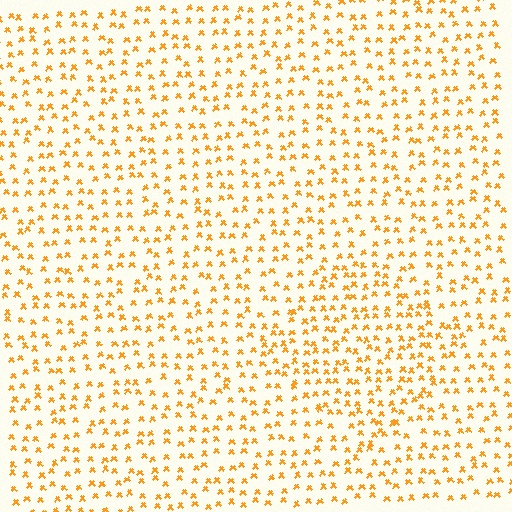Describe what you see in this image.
The image contains small orange elements arranged at two different densities. A diamond-shaped region is visible where the elements are more densely packed than the surrounding area.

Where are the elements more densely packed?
The elements are more densely packed inside the diamond boundary.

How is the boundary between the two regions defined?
The boundary is defined by a change in element density (approximately 1.5x ratio). All elements are the same color, size, and shape.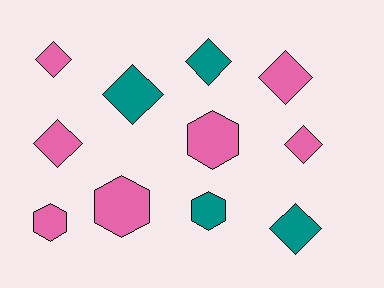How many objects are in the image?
There are 11 objects.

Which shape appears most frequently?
Diamond, with 7 objects.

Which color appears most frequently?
Pink, with 7 objects.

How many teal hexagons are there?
There is 1 teal hexagon.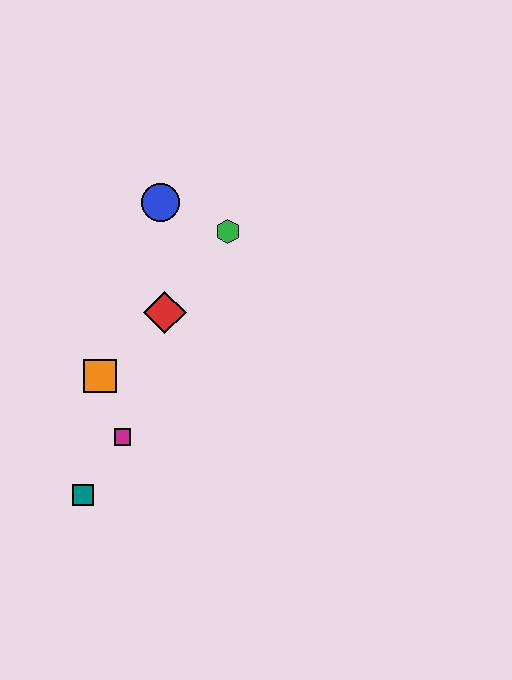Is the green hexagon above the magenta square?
Yes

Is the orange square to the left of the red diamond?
Yes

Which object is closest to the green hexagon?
The blue circle is closest to the green hexagon.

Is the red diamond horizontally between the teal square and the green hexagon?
Yes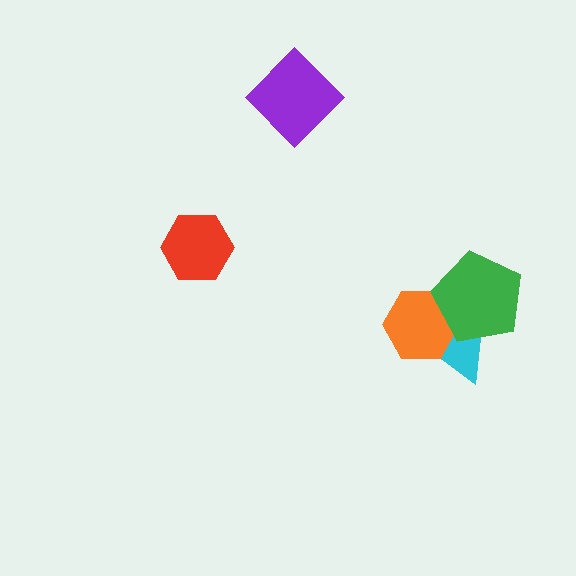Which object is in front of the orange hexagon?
The green pentagon is in front of the orange hexagon.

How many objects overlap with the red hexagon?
0 objects overlap with the red hexagon.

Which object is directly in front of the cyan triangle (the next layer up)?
The orange hexagon is directly in front of the cyan triangle.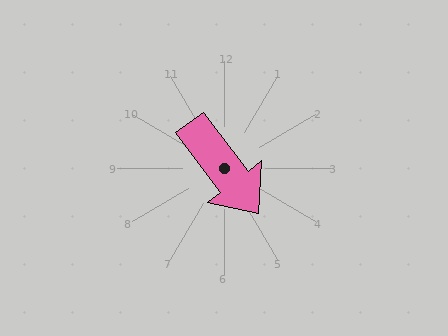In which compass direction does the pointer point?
Southeast.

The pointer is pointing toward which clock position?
Roughly 5 o'clock.